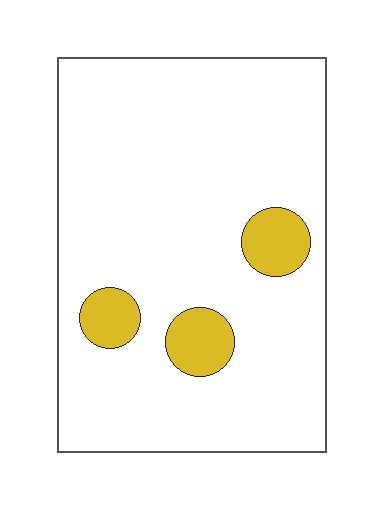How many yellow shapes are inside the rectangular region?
3.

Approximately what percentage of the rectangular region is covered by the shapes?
Approximately 10%.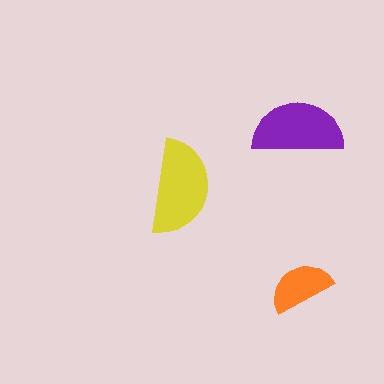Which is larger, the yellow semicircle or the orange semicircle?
The yellow one.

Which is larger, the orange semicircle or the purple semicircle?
The purple one.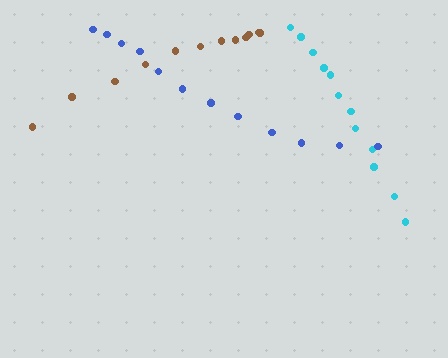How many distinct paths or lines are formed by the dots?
There are 3 distinct paths.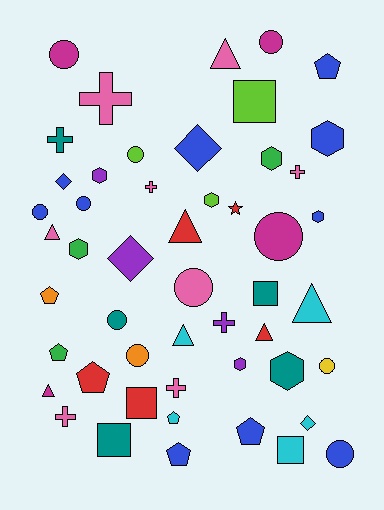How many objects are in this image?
There are 50 objects.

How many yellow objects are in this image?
There is 1 yellow object.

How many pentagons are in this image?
There are 7 pentagons.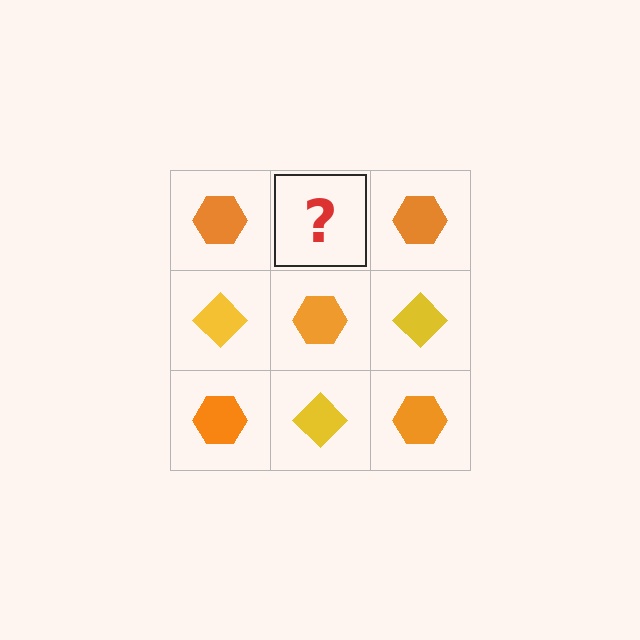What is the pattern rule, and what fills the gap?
The rule is that it alternates orange hexagon and yellow diamond in a checkerboard pattern. The gap should be filled with a yellow diamond.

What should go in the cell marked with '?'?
The missing cell should contain a yellow diamond.